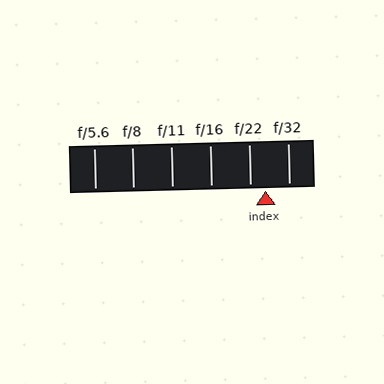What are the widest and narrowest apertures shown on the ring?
The widest aperture shown is f/5.6 and the narrowest is f/32.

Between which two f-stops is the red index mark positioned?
The index mark is between f/22 and f/32.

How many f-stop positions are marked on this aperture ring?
There are 6 f-stop positions marked.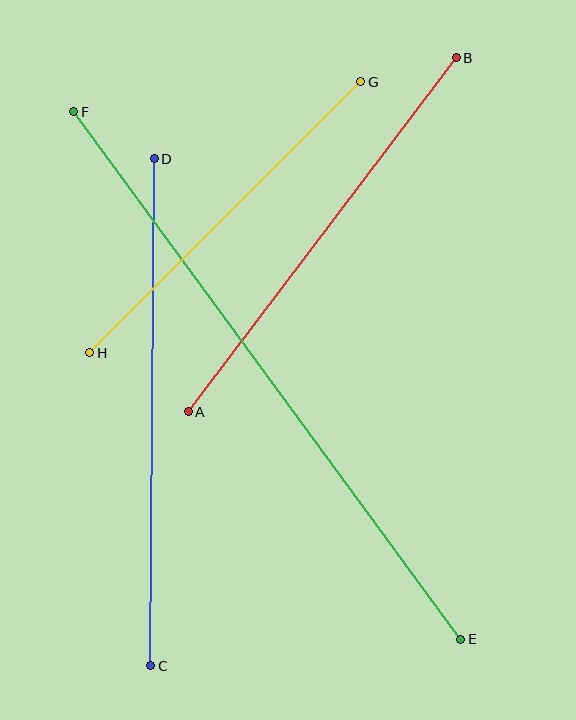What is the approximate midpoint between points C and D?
The midpoint is at approximately (152, 412) pixels.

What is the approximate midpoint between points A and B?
The midpoint is at approximately (322, 235) pixels.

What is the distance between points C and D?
The distance is approximately 507 pixels.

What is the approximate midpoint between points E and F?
The midpoint is at approximately (267, 375) pixels.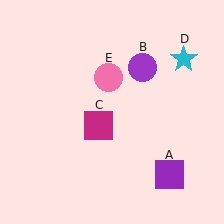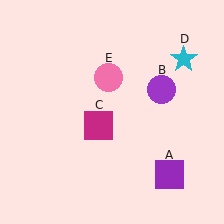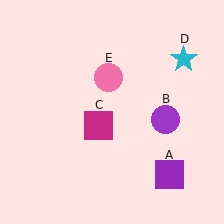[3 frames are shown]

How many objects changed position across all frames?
1 object changed position: purple circle (object B).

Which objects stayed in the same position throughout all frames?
Purple square (object A) and magenta square (object C) and cyan star (object D) and pink circle (object E) remained stationary.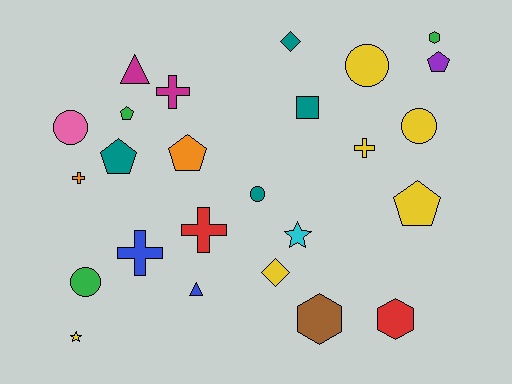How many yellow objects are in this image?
There are 6 yellow objects.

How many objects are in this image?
There are 25 objects.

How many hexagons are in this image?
There are 3 hexagons.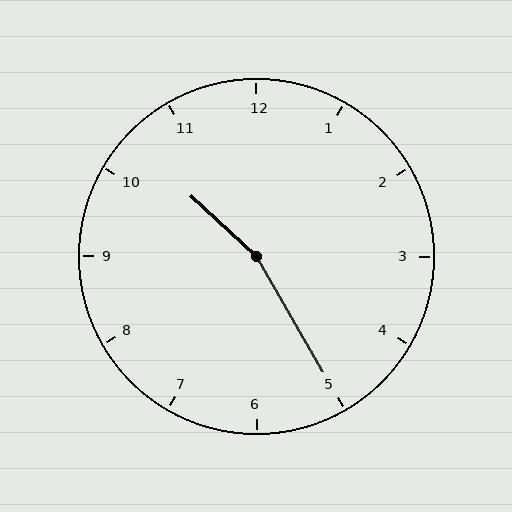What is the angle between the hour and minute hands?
Approximately 162 degrees.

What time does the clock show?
10:25.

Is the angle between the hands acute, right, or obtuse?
It is obtuse.